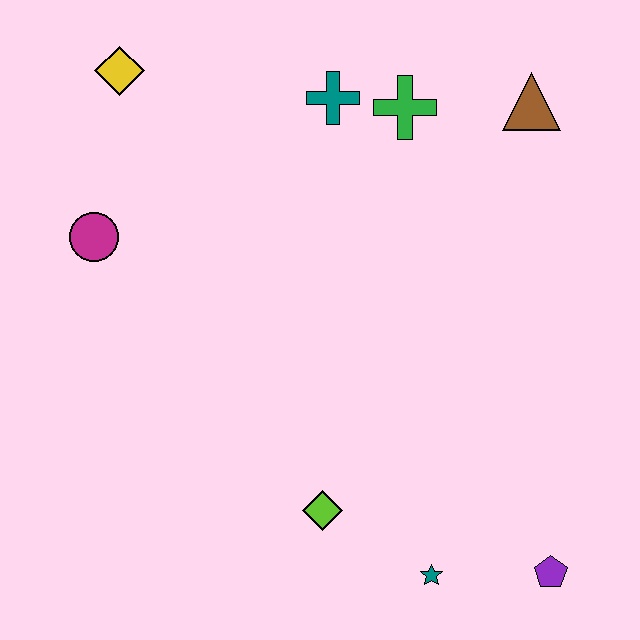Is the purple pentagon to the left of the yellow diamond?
No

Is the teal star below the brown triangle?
Yes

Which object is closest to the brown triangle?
The green cross is closest to the brown triangle.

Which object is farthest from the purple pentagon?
The yellow diamond is farthest from the purple pentagon.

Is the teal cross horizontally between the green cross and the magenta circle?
Yes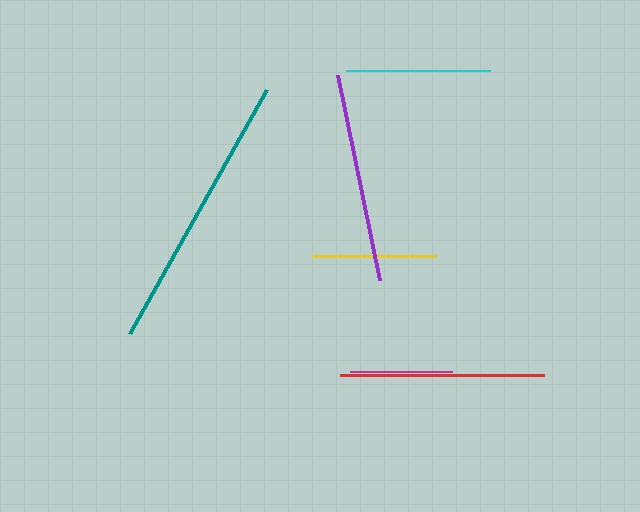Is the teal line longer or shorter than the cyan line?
The teal line is longer than the cyan line.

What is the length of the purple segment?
The purple segment is approximately 209 pixels long.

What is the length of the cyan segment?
The cyan segment is approximately 144 pixels long.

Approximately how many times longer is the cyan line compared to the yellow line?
The cyan line is approximately 1.2 times the length of the yellow line.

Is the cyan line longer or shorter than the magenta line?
The cyan line is longer than the magenta line.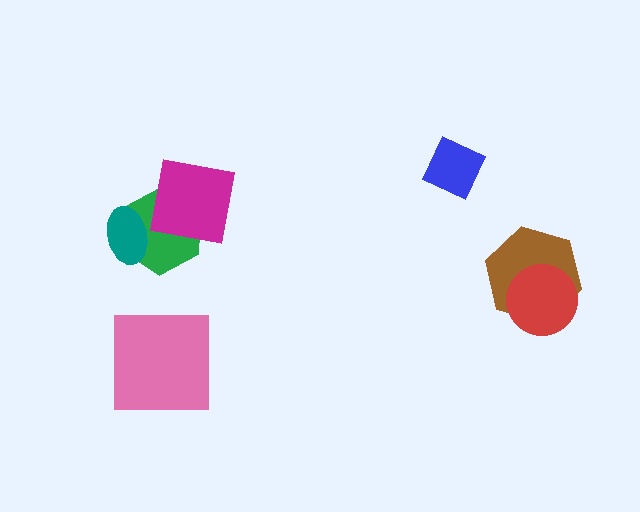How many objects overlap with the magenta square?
1 object overlaps with the magenta square.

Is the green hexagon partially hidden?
Yes, it is partially covered by another shape.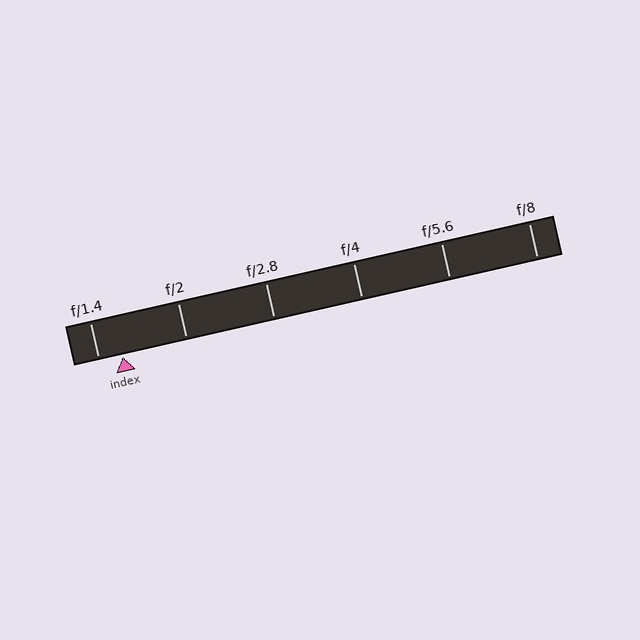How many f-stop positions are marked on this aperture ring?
There are 6 f-stop positions marked.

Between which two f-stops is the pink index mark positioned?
The index mark is between f/1.4 and f/2.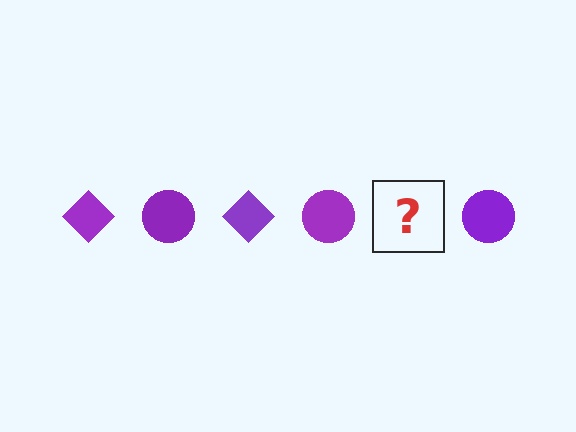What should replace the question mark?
The question mark should be replaced with a purple diamond.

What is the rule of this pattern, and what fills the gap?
The rule is that the pattern cycles through diamond, circle shapes in purple. The gap should be filled with a purple diamond.